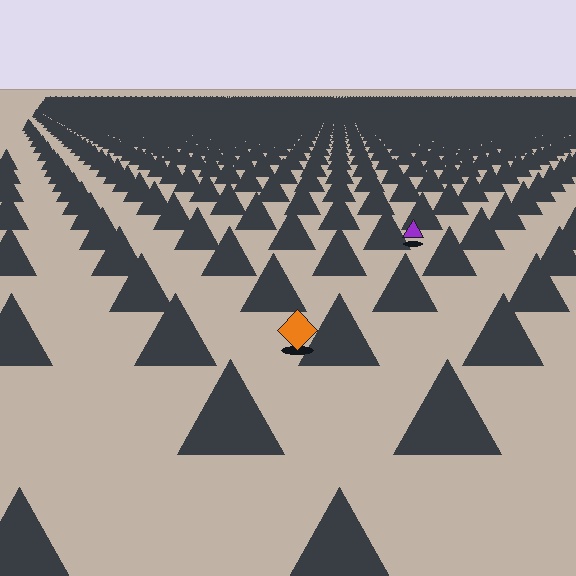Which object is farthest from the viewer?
The purple triangle is farthest from the viewer. It appears smaller and the ground texture around it is denser.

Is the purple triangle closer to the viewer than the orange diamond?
No. The orange diamond is closer — you can tell from the texture gradient: the ground texture is coarser near it.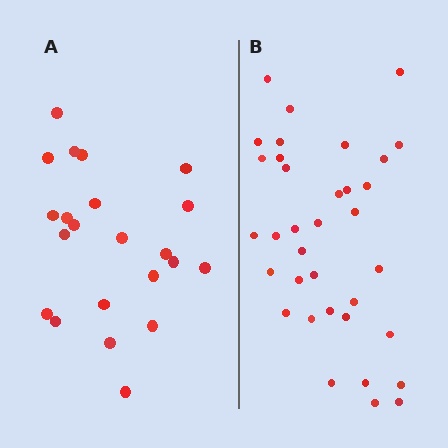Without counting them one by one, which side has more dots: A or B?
Region B (the right region) has more dots.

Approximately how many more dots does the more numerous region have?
Region B has approximately 15 more dots than region A.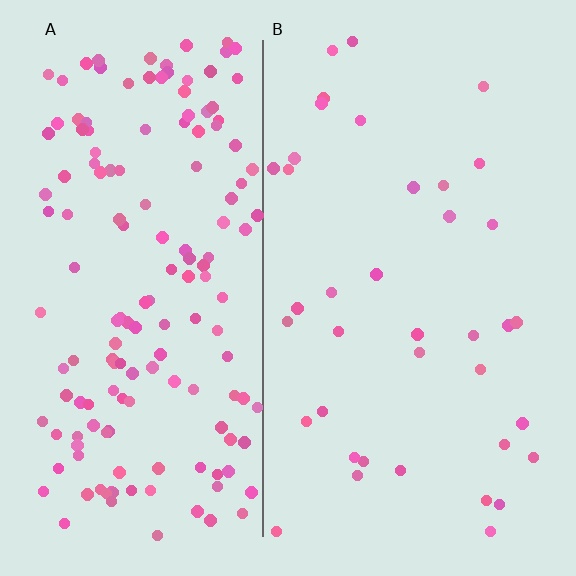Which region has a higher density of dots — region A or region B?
A (the left).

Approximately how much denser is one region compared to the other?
Approximately 4.1× — region A over region B.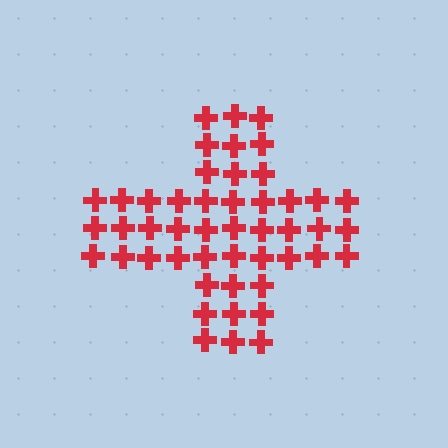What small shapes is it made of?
It is made of small crosses.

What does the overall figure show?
The overall figure shows a cross.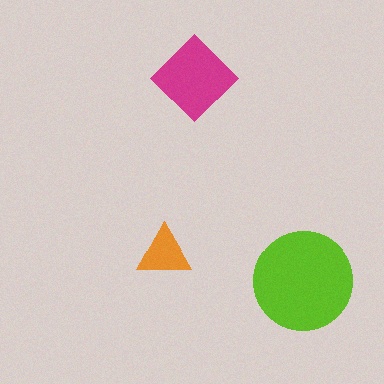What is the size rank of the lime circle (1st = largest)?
1st.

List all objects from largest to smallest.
The lime circle, the magenta diamond, the orange triangle.